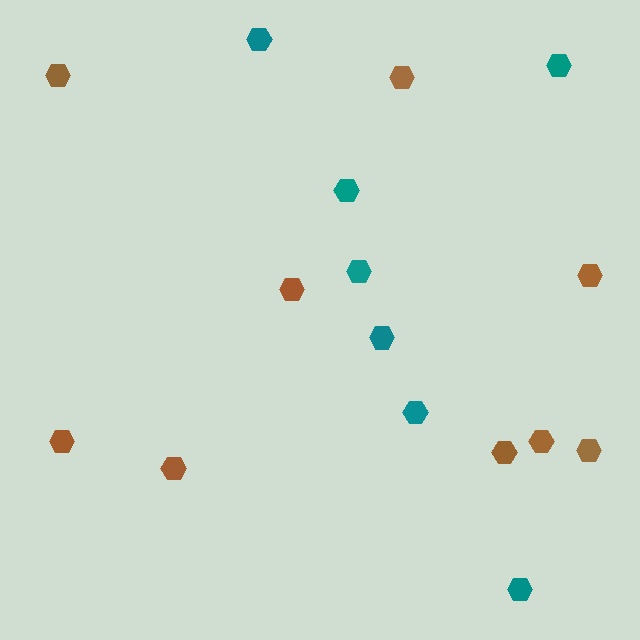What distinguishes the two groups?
There are 2 groups: one group of brown hexagons (9) and one group of teal hexagons (7).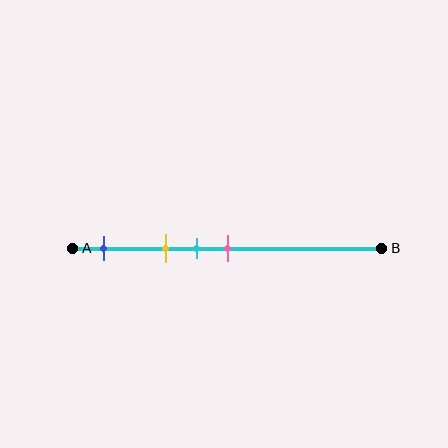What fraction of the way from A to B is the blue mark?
The blue mark is approximately 10% (0.1) of the way from A to B.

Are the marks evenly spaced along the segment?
No, the marks are not evenly spaced.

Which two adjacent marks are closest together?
The cyan and pink marks are the closest adjacent pair.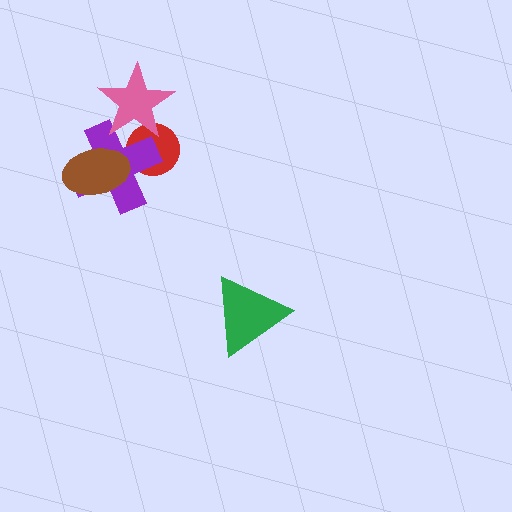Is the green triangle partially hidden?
No, no other shape covers it.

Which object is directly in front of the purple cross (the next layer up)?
The brown ellipse is directly in front of the purple cross.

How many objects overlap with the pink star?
2 objects overlap with the pink star.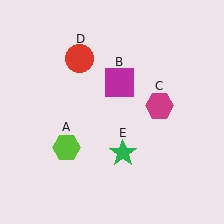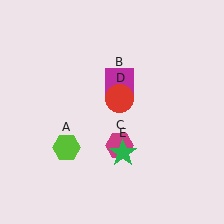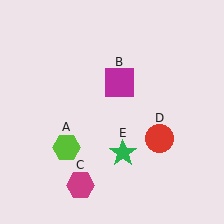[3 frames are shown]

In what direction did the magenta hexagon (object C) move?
The magenta hexagon (object C) moved down and to the left.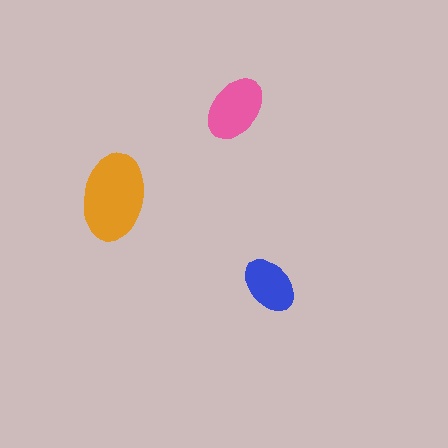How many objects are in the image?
There are 3 objects in the image.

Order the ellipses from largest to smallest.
the orange one, the pink one, the blue one.